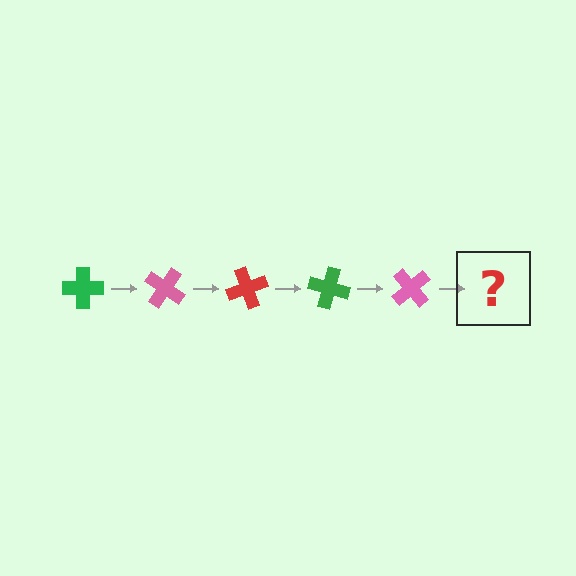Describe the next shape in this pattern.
It should be a red cross, rotated 175 degrees from the start.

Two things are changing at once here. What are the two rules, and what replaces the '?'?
The two rules are that it rotates 35 degrees each step and the color cycles through green, pink, and red. The '?' should be a red cross, rotated 175 degrees from the start.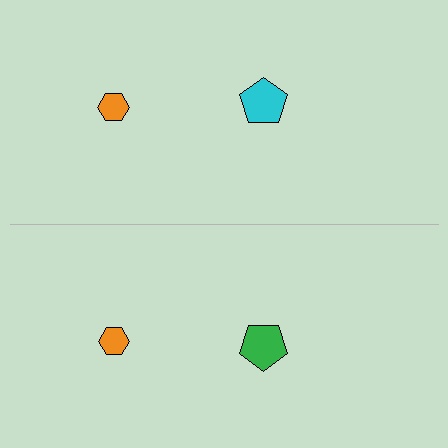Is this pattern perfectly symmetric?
No, the pattern is not perfectly symmetric. The green pentagon on the bottom side breaks the symmetry — its mirror counterpart is cyan.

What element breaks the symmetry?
The green pentagon on the bottom side breaks the symmetry — its mirror counterpart is cyan.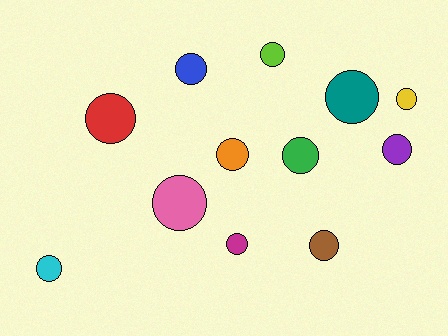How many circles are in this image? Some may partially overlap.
There are 12 circles.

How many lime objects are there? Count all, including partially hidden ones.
There is 1 lime object.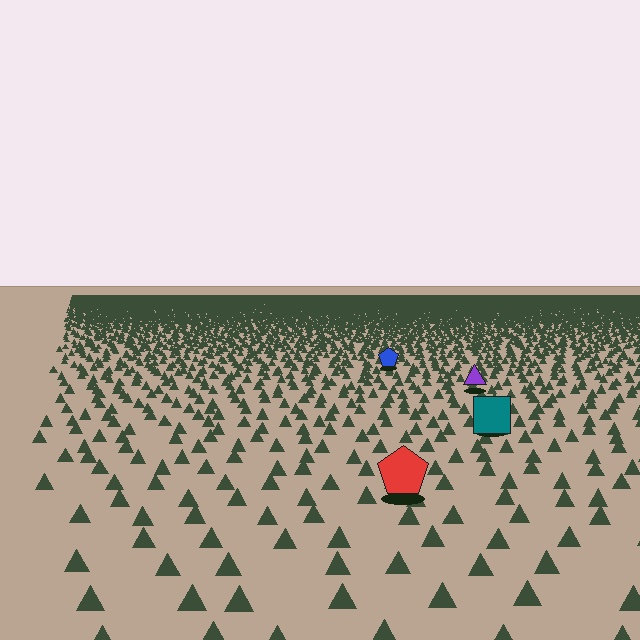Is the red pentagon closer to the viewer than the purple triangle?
Yes. The red pentagon is closer — you can tell from the texture gradient: the ground texture is coarser near it.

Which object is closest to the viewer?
The red pentagon is closest. The texture marks near it are larger and more spread out.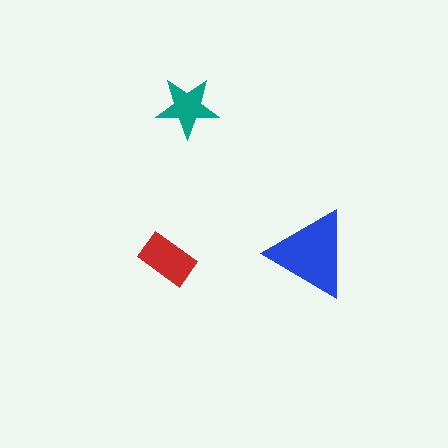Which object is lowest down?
The red rectangle is bottommost.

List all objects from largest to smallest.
The blue triangle, the red rectangle, the teal star.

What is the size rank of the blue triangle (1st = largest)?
1st.